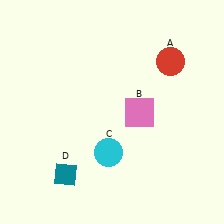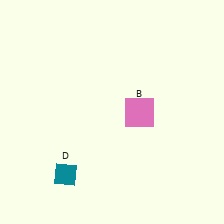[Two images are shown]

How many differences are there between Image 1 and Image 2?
There are 2 differences between the two images.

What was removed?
The red circle (A), the cyan circle (C) were removed in Image 2.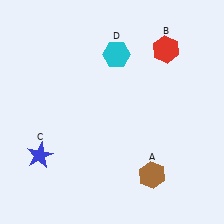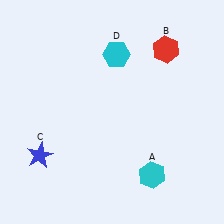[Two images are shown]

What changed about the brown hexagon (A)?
In Image 1, A is brown. In Image 2, it changed to cyan.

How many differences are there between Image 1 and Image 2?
There is 1 difference between the two images.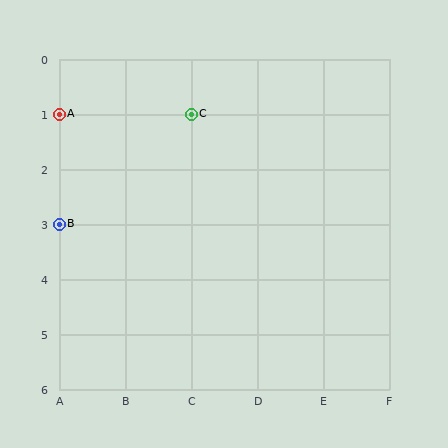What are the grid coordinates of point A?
Point A is at grid coordinates (A, 1).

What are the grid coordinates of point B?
Point B is at grid coordinates (A, 3).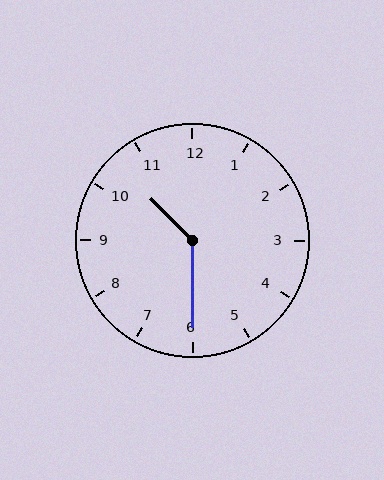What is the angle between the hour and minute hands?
Approximately 135 degrees.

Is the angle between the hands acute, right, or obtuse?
It is obtuse.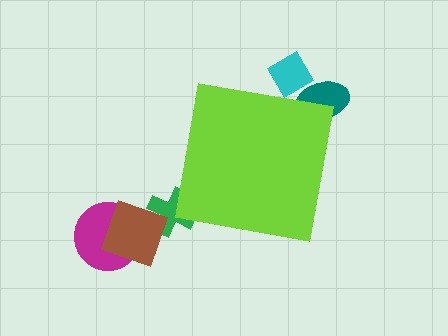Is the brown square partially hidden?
No, the brown square is fully visible.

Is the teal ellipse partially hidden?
Yes, the teal ellipse is partially hidden behind the lime square.